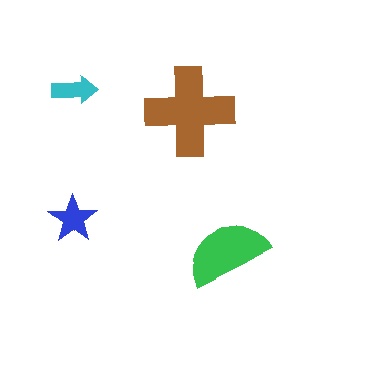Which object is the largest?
The brown cross.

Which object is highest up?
The cyan arrow is topmost.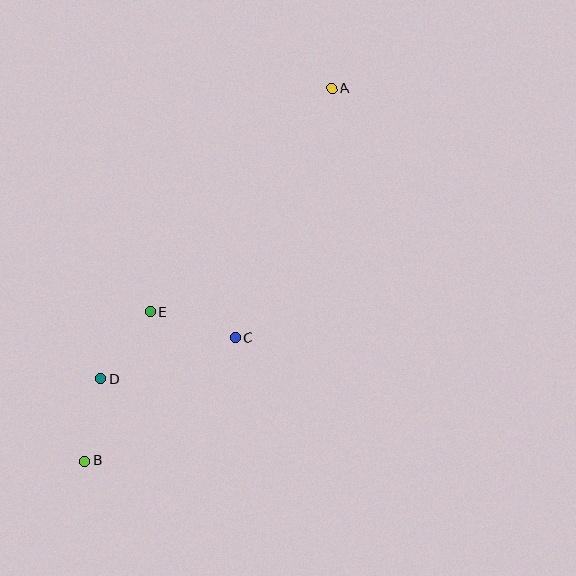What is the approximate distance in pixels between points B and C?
The distance between B and C is approximately 194 pixels.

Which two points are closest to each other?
Points B and D are closest to each other.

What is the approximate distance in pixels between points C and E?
The distance between C and E is approximately 88 pixels.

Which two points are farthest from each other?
Points A and B are farthest from each other.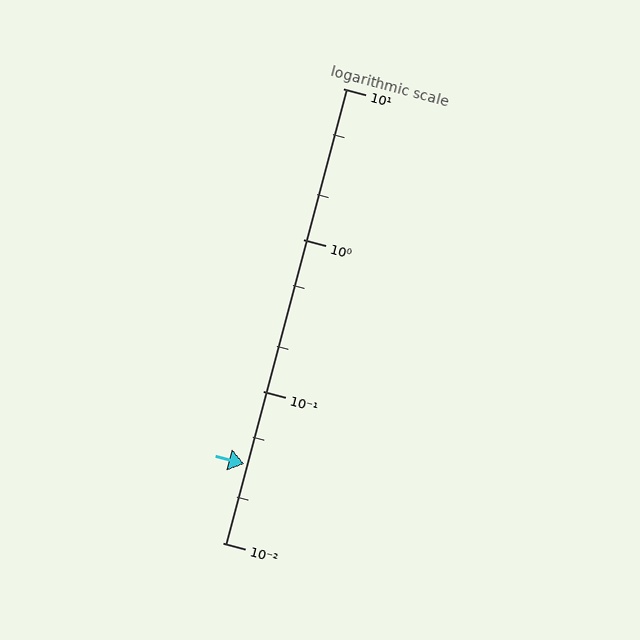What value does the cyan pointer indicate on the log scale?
The pointer indicates approximately 0.033.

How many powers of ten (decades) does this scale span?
The scale spans 3 decades, from 0.01 to 10.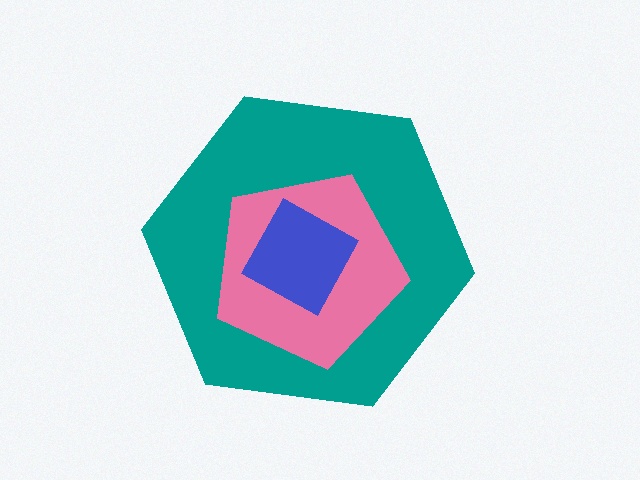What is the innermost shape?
The blue diamond.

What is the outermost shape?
The teal hexagon.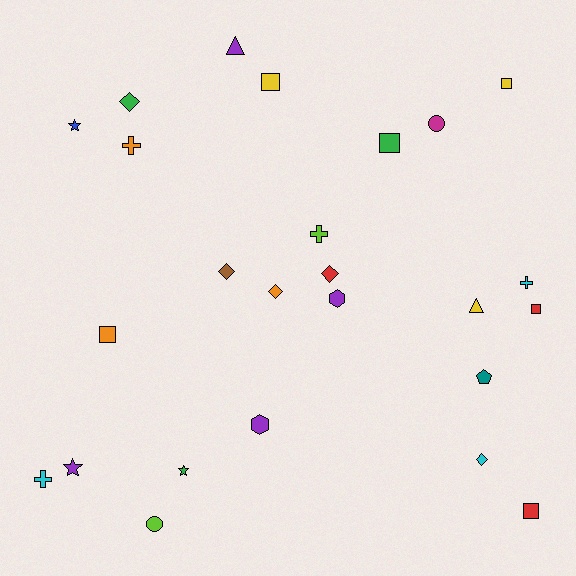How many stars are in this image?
There are 3 stars.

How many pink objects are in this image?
There are no pink objects.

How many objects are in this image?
There are 25 objects.